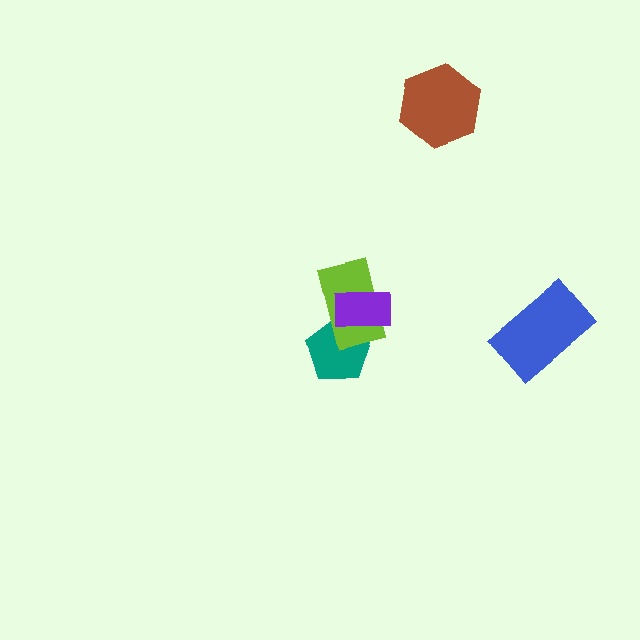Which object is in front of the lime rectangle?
The purple rectangle is in front of the lime rectangle.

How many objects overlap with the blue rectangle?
0 objects overlap with the blue rectangle.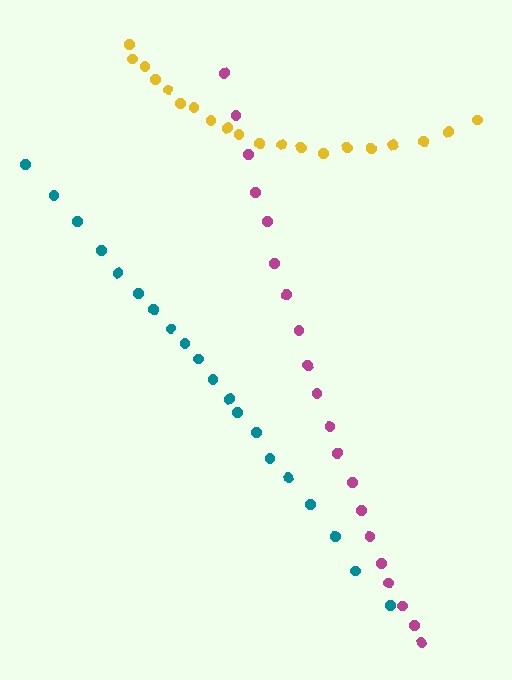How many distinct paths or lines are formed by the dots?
There are 3 distinct paths.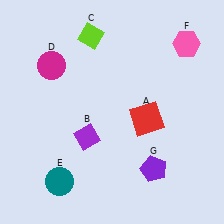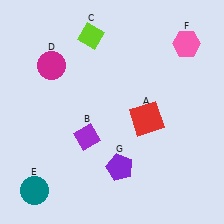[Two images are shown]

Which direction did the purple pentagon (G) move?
The purple pentagon (G) moved left.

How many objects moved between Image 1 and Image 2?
2 objects moved between the two images.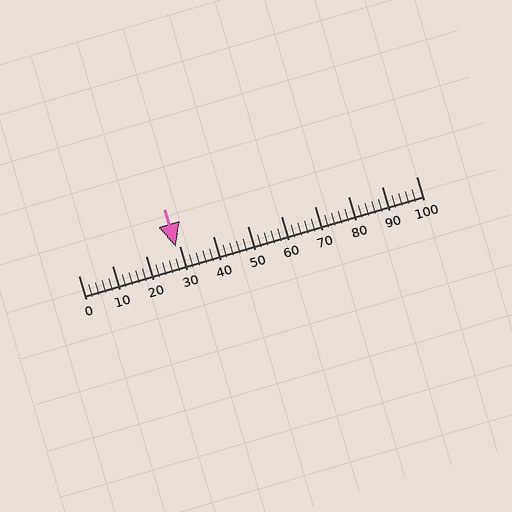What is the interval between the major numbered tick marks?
The major tick marks are spaced 10 units apart.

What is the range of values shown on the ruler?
The ruler shows values from 0 to 100.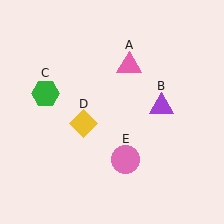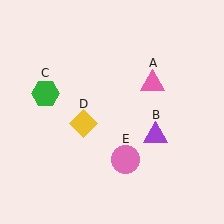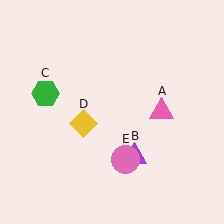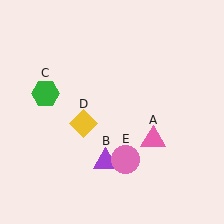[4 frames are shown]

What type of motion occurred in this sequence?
The pink triangle (object A), purple triangle (object B) rotated clockwise around the center of the scene.